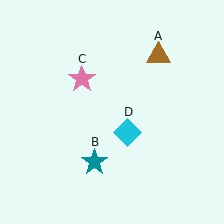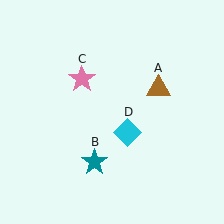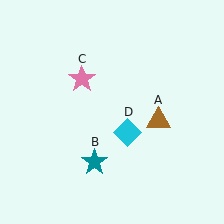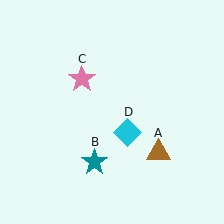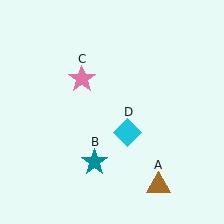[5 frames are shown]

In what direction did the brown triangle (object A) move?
The brown triangle (object A) moved down.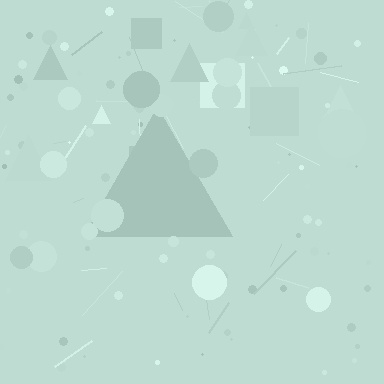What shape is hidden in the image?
A triangle is hidden in the image.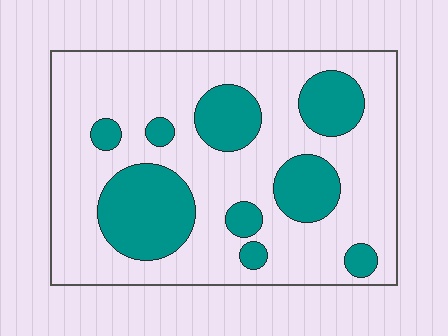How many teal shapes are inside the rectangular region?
9.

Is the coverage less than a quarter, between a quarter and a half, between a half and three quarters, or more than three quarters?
Between a quarter and a half.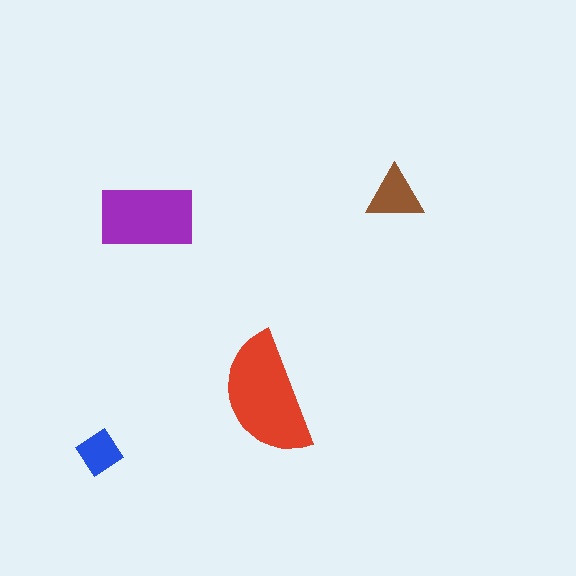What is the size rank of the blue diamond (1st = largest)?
4th.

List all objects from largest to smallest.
The red semicircle, the purple rectangle, the brown triangle, the blue diamond.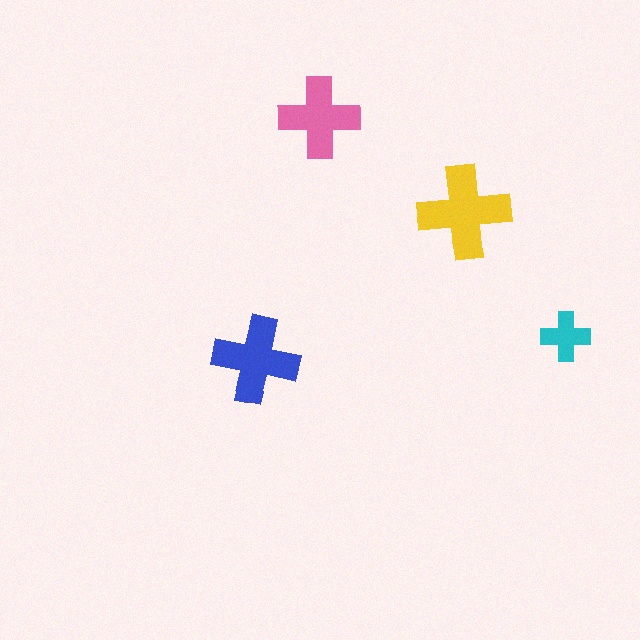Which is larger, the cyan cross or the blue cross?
The blue one.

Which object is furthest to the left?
The blue cross is leftmost.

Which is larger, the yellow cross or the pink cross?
The yellow one.